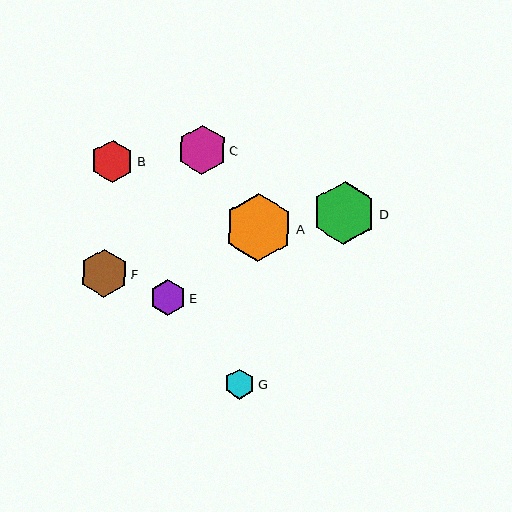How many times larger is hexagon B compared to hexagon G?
Hexagon B is approximately 1.4 times the size of hexagon G.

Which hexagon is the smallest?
Hexagon G is the smallest with a size of approximately 30 pixels.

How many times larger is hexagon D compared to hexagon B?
Hexagon D is approximately 1.5 times the size of hexagon B.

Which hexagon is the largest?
Hexagon A is the largest with a size of approximately 68 pixels.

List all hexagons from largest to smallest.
From largest to smallest: A, D, C, F, B, E, G.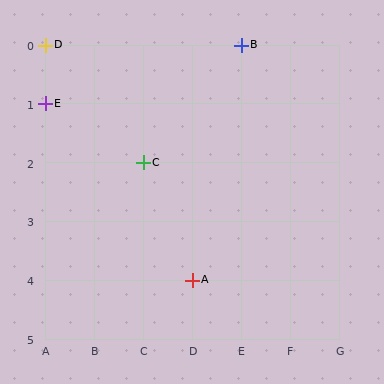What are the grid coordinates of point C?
Point C is at grid coordinates (C, 2).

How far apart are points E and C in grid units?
Points E and C are 2 columns and 1 row apart (about 2.2 grid units diagonally).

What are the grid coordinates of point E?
Point E is at grid coordinates (A, 1).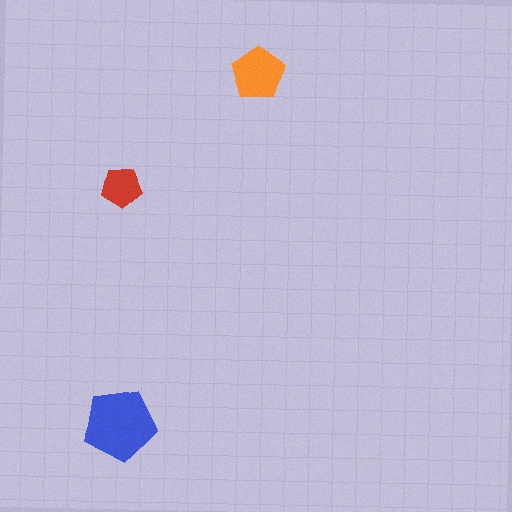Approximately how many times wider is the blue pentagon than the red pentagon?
About 2 times wider.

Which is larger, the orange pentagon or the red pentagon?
The orange one.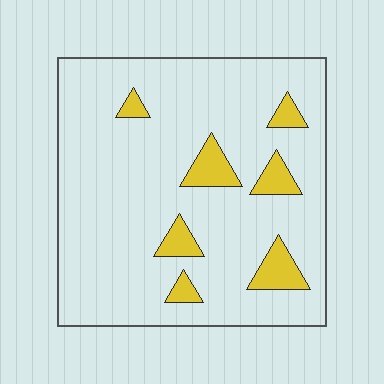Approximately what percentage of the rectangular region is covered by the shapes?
Approximately 10%.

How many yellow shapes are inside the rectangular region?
7.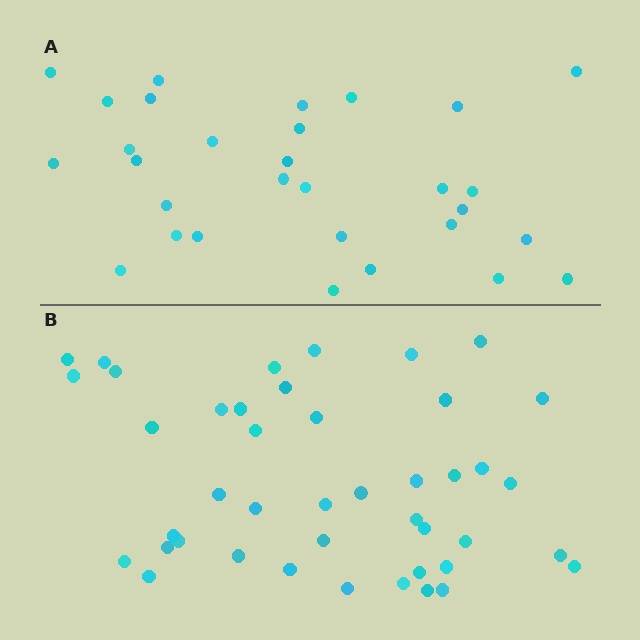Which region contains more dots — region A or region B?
Region B (the bottom region) has more dots.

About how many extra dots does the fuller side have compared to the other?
Region B has approximately 15 more dots than region A.